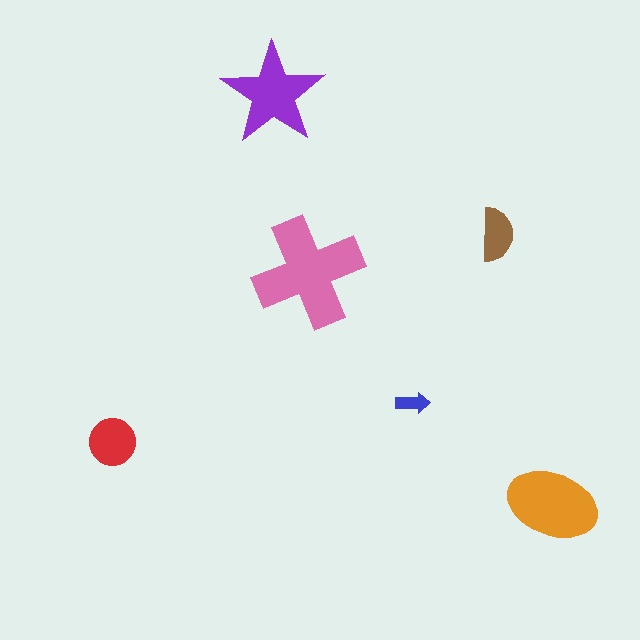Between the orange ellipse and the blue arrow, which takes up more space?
The orange ellipse.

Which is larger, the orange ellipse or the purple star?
The orange ellipse.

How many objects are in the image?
There are 6 objects in the image.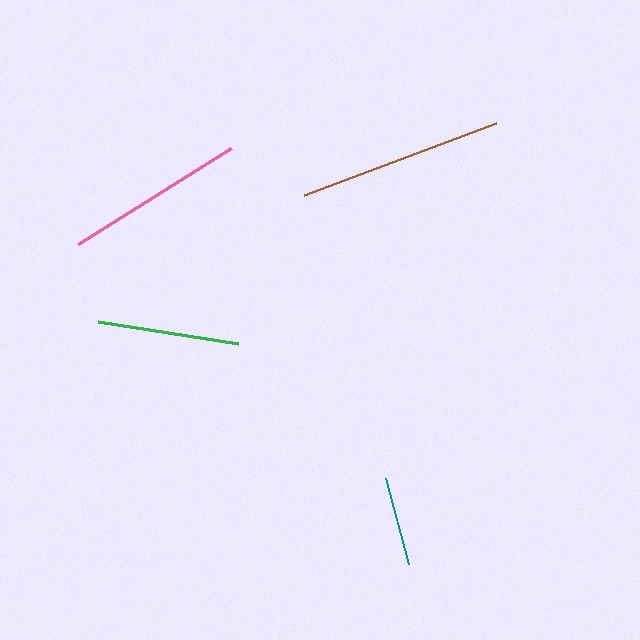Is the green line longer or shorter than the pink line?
The pink line is longer than the green line.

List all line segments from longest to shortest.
From longest to shortest: brown, pink, green, teal.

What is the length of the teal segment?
The teal segment is approximately 90 pixels long.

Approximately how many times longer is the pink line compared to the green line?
The pink line is approximately 1.3 times the length of the green line.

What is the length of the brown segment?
The brown segment is approximately 205 pixels long.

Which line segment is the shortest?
The teal line is the shortest at approximately 90 pixels.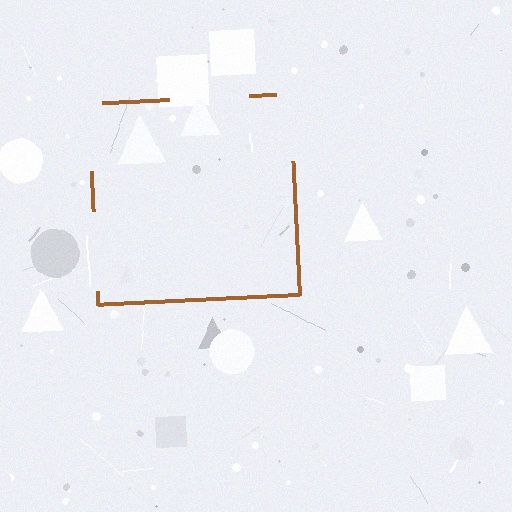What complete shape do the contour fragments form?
The contour fragments form a square.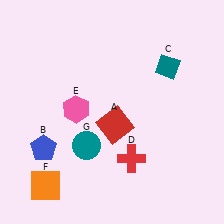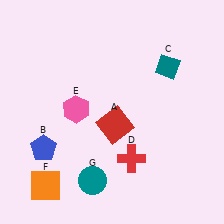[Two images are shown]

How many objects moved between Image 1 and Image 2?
1 object moved between the two images.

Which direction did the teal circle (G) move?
The teal circle (G) moved down.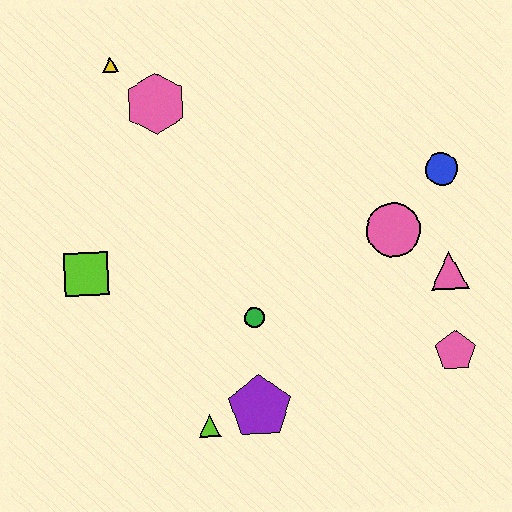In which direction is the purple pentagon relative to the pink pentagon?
The purple pentagon is to the left of the pink pentagon.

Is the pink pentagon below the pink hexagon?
Yes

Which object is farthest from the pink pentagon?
The yellow triangle is farthest from the pink pentagon.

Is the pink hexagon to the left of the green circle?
Yes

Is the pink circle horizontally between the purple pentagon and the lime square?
No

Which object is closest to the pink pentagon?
The pink triangle is closest to the pink pentagon.